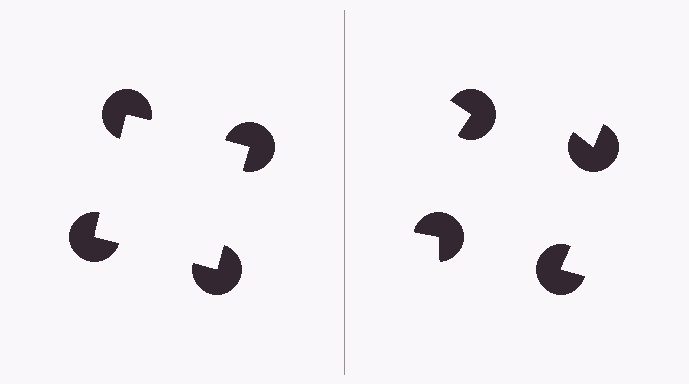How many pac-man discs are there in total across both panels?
8 — 4 on each side.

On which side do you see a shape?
An illusory square appears on the left side. On the right side the wedge cuts are rotated, so no coherent shape forms.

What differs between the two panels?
The pac-man discs are positioned identically on both sides; only the wedge orientations differ. On the left they align to a square; on the right they are misaligned.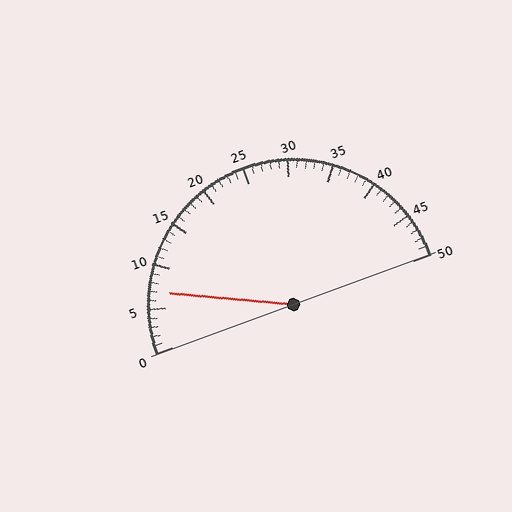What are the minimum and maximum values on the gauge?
The gauge ranges from 0 to 50.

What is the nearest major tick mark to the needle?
The nearest major tick mark is 5.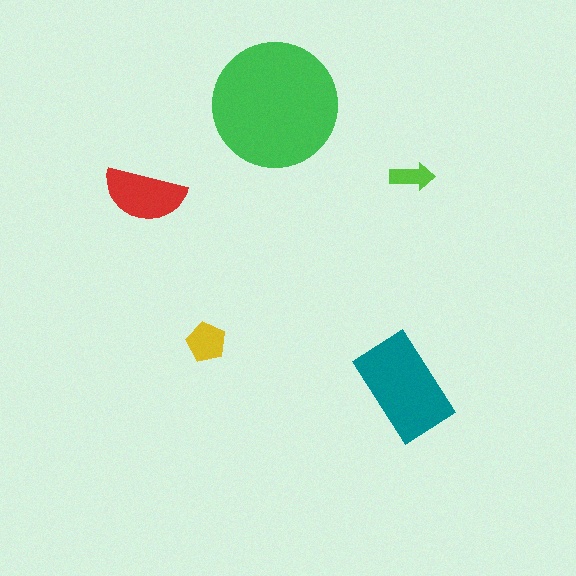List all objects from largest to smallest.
The green circle, the teal rectangle, the red semicircle, the yellow pentagon, the lime arrow.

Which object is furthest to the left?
The red semicircle is leftmost.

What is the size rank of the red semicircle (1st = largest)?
3rd.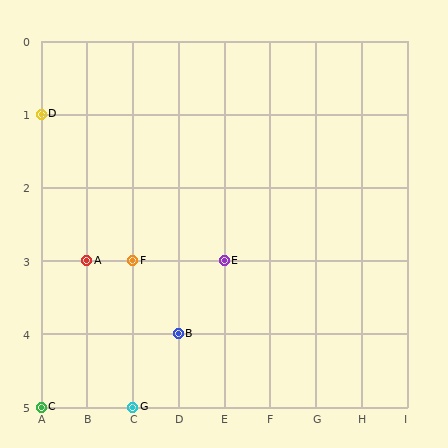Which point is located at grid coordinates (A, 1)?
Point D is at (A, 1).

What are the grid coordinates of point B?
Point B is at grid coordinates (D, 4).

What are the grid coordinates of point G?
Point G is at grid coordinates (C, 5).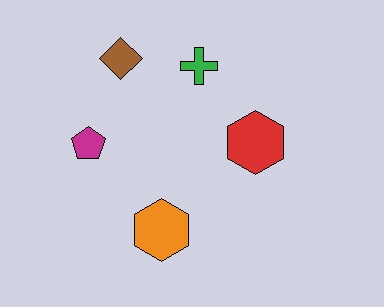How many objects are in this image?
There are 5 objects.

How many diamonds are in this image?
There is 1 diamond.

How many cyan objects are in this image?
There are no cyan objects.